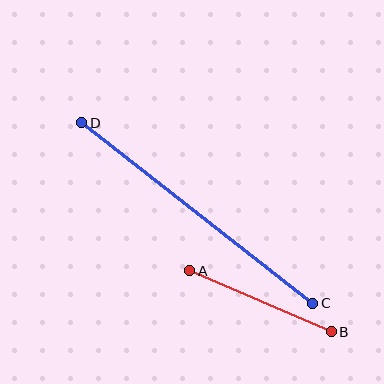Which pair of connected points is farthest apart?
Points C and D are farthest apart.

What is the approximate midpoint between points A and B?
The midpoint is at approximately (260, 301) pixels.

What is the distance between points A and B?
The distance is approximately 154 pixels.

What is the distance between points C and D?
The distance is approximately 293 pixels.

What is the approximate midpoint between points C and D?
The midpoint is at approximately (197, 213) pixels.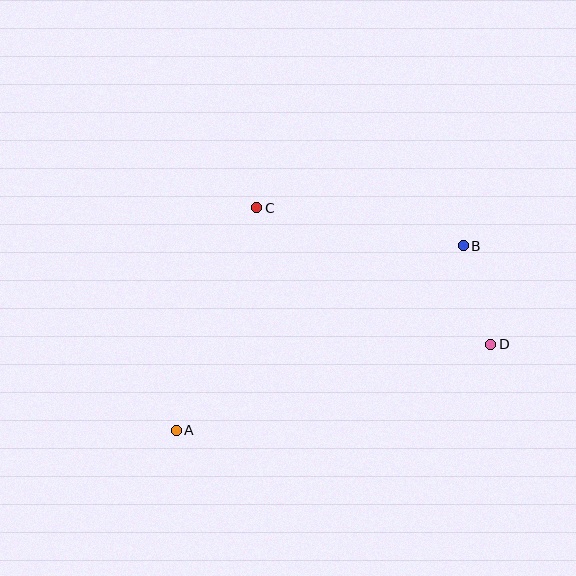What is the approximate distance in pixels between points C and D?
The distance between C and D is approximately 271 pixels.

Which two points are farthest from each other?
Points A and B are farthest from each other.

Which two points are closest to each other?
Points B and D are closest to each other.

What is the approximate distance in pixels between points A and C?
The distance between A and C is approximately 237 pixels.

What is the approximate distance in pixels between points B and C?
The distance between B and C is approximately 210 pixels.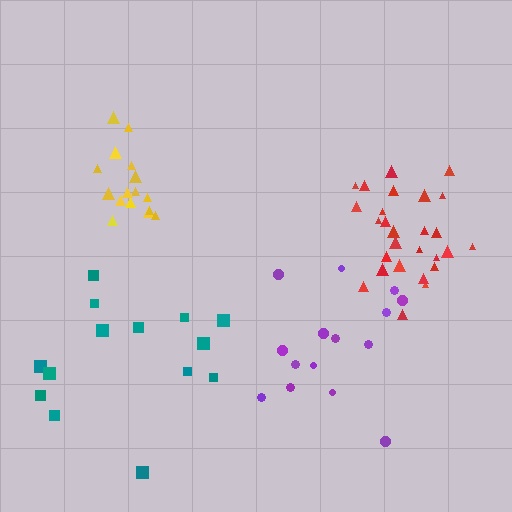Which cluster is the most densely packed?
Yellow.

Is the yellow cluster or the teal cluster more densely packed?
Yellow.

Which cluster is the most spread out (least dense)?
Teal.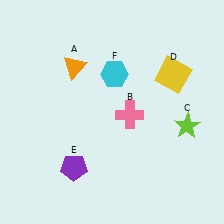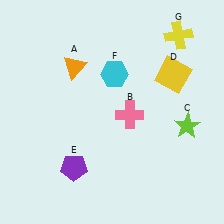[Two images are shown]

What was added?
A yellow cross (G) was added in Image 2.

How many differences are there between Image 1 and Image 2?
There is 1 difference between the two images.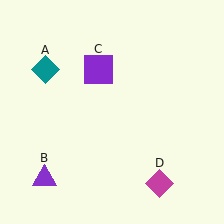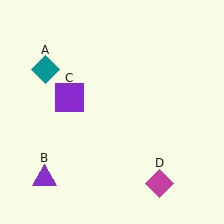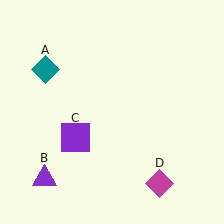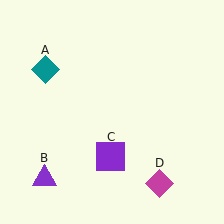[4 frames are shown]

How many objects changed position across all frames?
1 object changed position: purple square (object C).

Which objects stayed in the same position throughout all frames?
Teal diamond (object A) and purple triangle (object B) and magenta diamond (object D) remained stationary.